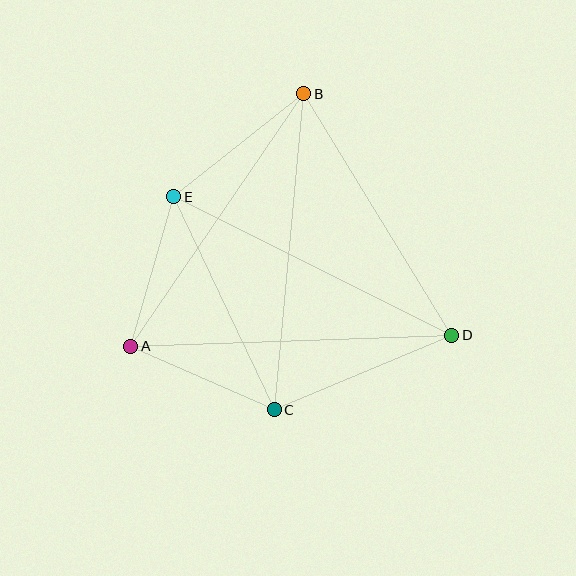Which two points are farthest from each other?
Points A and D are farthest from each other.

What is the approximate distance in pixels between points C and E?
The distance between C and E is approximately 235 pixels.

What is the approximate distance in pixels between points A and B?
The distance between A and B is approximately 306 pixels.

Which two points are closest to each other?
Points A and E are closest to each other.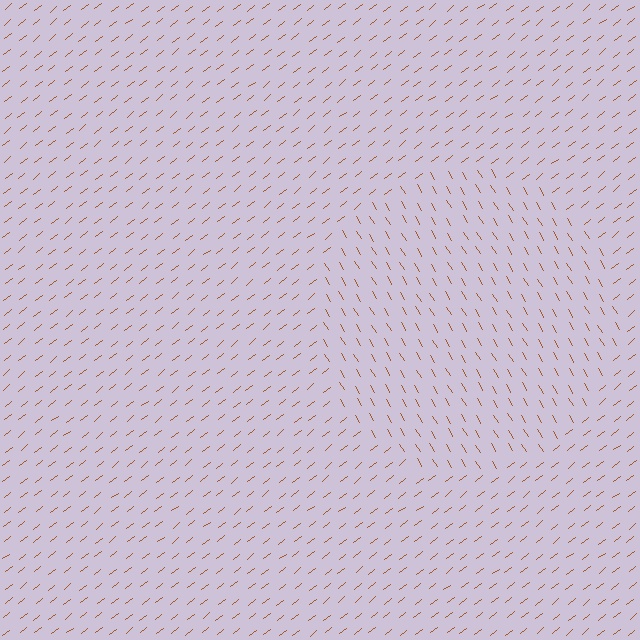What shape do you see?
I see a circle.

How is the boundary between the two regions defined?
The boundary is defined purely by a change in line orientation (approximately 83 degrees difference). All lines are the same color and thickness.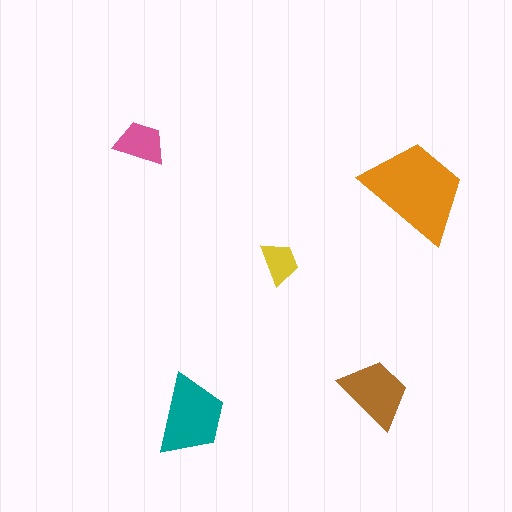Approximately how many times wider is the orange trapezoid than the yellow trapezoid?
About 2.5 times wider.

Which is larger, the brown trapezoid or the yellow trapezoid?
The brown one.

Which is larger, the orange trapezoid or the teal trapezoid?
The orange one.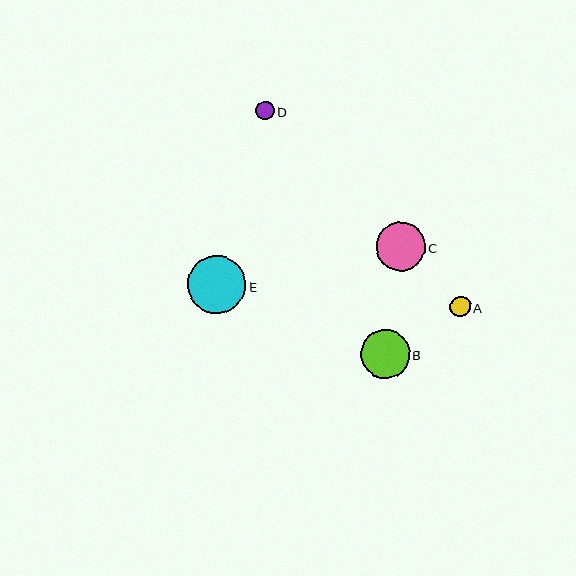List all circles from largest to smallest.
From largest to smallest: E, C, B, A, D.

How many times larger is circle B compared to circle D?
Circle B is approximately 2.6 times the size of circle D.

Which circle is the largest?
Circle E is the largest with a size of approximately 58 pixels.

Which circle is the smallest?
Circle D is the smallest with a size of approximately 18 pixels.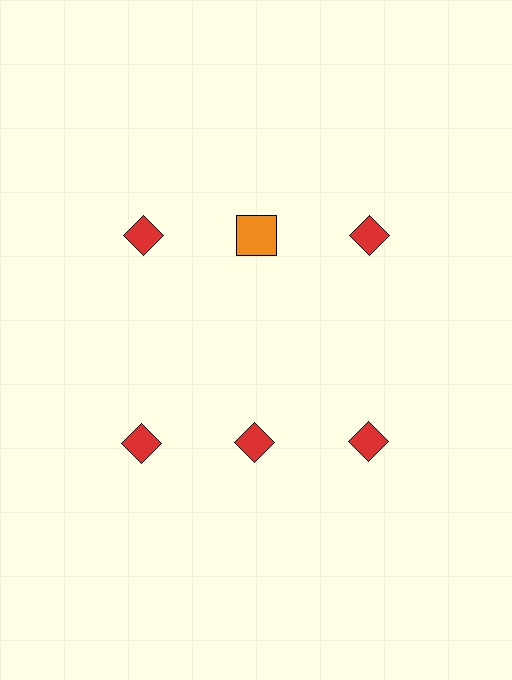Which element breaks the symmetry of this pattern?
The orange square in the top row, second from left column breaks the symmetry. All other shapes are red diamonds.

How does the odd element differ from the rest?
It differs in both color (orange instead of red) and shape (square instead of diamond).